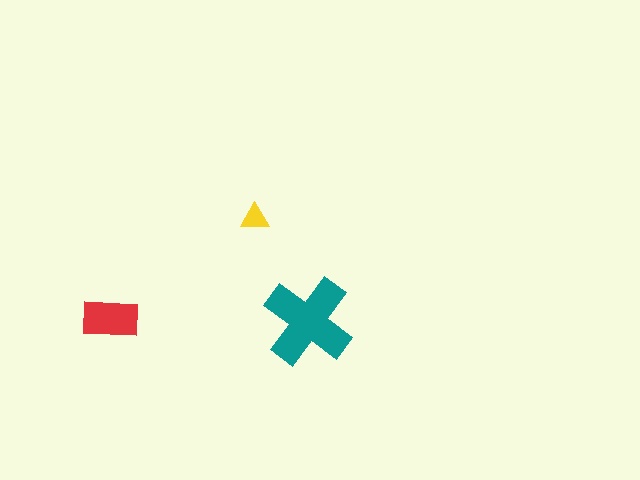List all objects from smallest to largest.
The yellow triangle, the red rectangle, the teal cross.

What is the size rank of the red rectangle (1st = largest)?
2nd.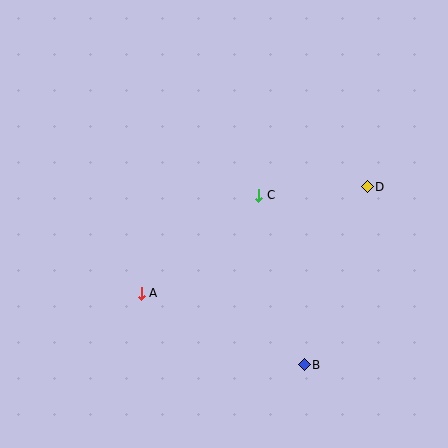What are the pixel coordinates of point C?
Point C is at (259, 195).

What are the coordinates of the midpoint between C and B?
The midpoint between C and B is at (281, 280).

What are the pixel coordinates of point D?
Point D is at (367, 187).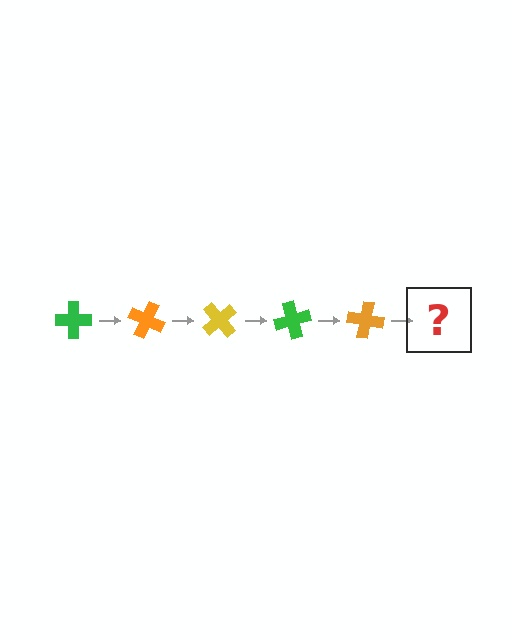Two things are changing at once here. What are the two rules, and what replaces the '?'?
The two rules are that it rotates 25 degrees each step and the color cycles through green, orange, and yellow. The '?' should be a yellow cross, rotated 125 degrees from the start.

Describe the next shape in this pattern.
It should be a yellow cross, rotated 125 degrees from the start.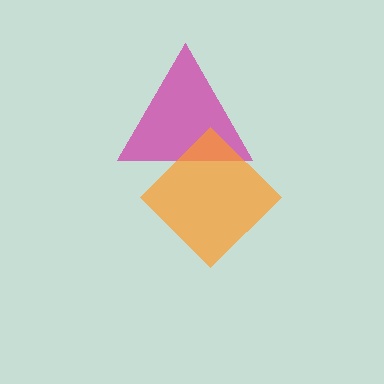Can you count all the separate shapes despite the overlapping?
Yes, there are 2 separate shapes.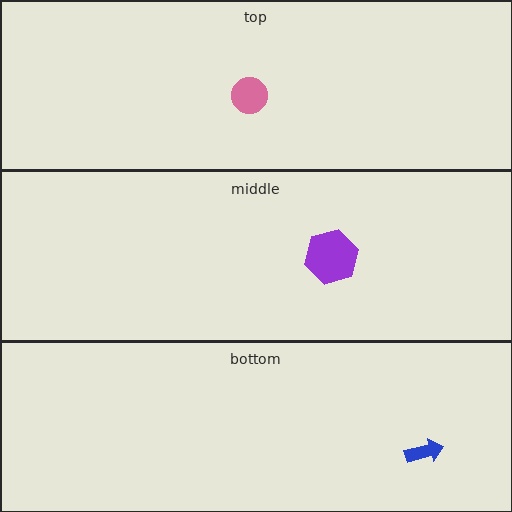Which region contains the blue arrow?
The bottom region.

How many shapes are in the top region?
1.